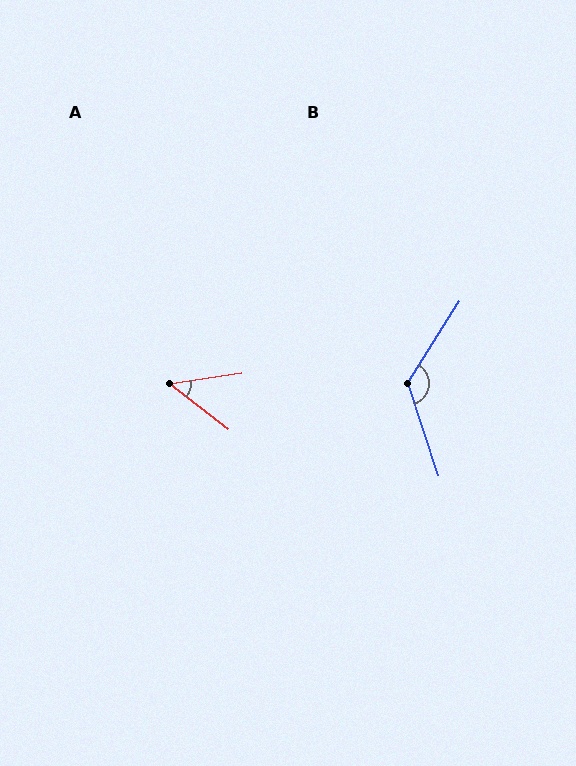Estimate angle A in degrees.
Approximately 46 degrees.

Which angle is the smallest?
A, at approximately 46 degrees.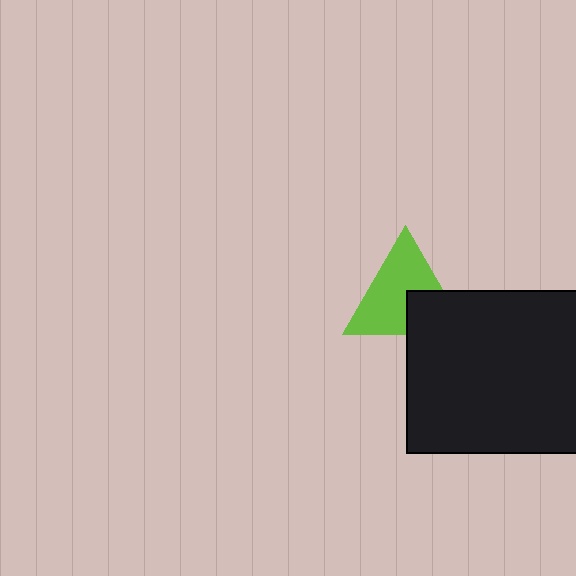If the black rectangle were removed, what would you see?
You would see the complete lime triangle.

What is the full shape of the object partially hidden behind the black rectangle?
The partially hidden object is a lime triangle.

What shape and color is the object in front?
The object in front is a black rectangle.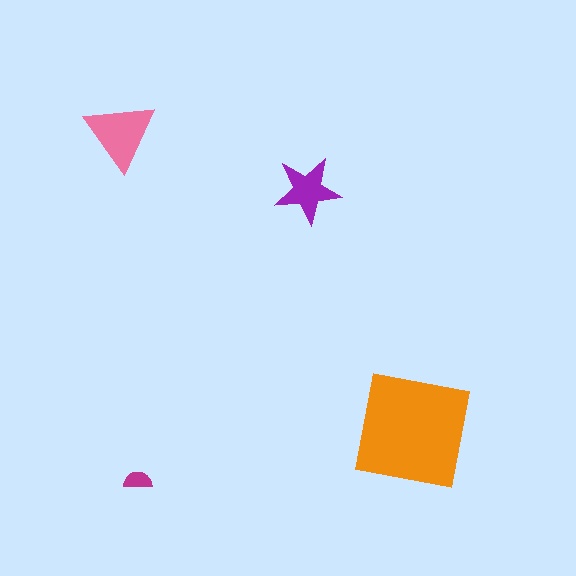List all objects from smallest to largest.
The magenta semicircle, the purple star, the pink triangle, the orange square.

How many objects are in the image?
There are 4 objects in the image.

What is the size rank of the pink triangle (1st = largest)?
2nd.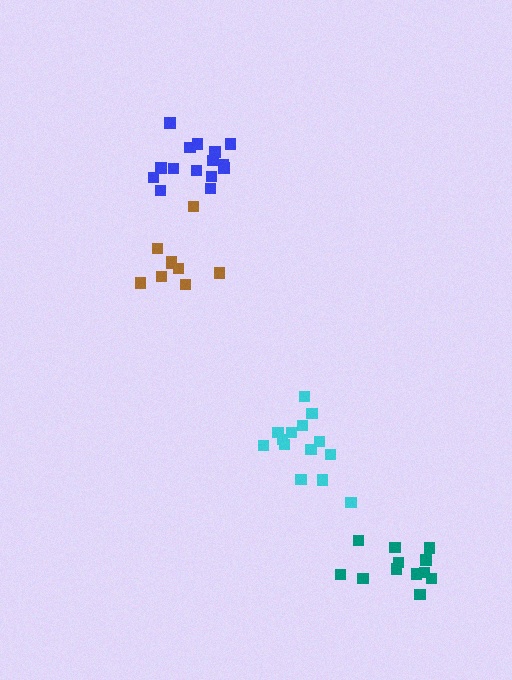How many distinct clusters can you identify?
There are 4 distinct clusters.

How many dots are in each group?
Group 1: 12 dots, Group 2: 14 dots, Group 3: 15 dots, Group 4: 9 dots (50 total).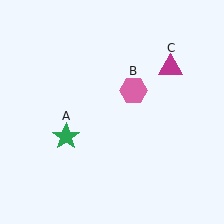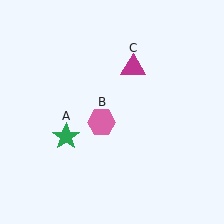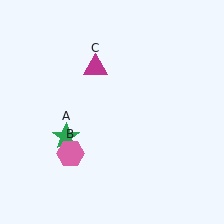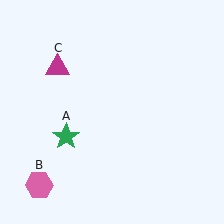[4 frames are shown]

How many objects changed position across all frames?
2 objects changed position: pink hexagon (object B), magenta triangle (object C).